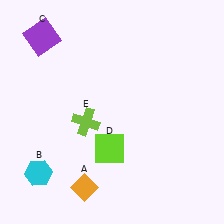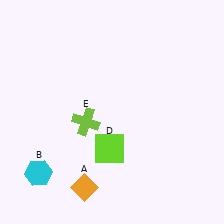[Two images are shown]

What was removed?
The purple square (C) was removed in Image 2.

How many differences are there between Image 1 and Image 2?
There is 1 difference between the two images.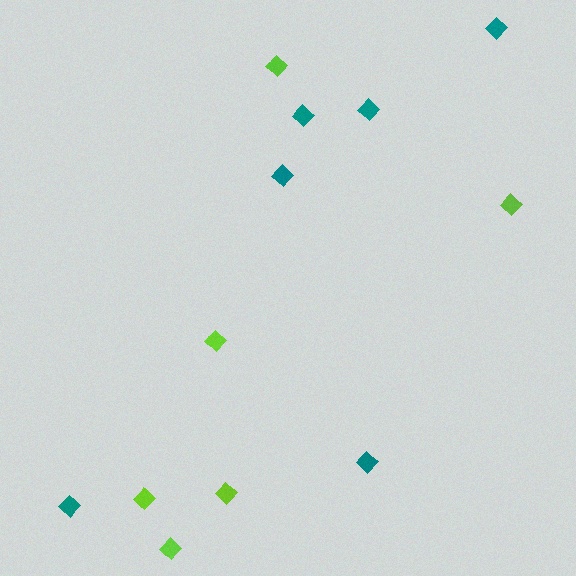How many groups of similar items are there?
There are 2 groups: one group of lime diamonds (6) and one group of teal diamonds (6).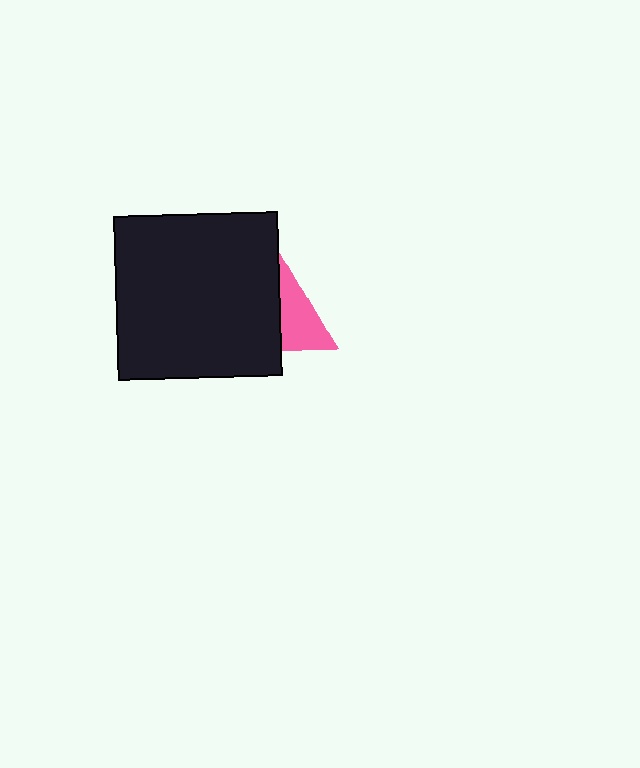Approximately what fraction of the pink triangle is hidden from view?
Roughly 50% of the pink triangle is hidden behind the black square.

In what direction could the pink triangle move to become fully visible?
The pink triangle could move right. That would shift it out from behind the black square entirely.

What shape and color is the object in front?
The object in front is a black square.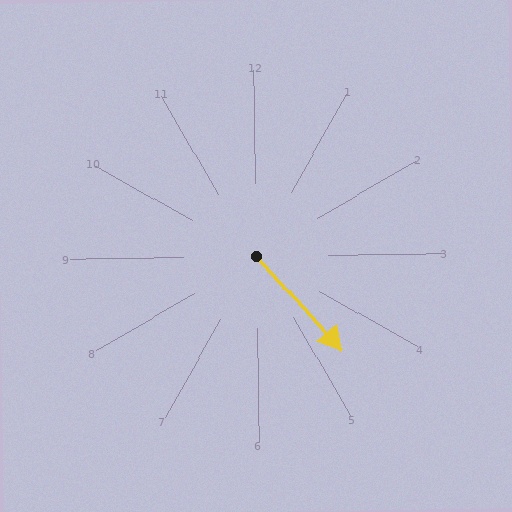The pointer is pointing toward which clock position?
Roughly 5 o'clock.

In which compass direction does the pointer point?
Southeast.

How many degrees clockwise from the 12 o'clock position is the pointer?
Approximately 138 degrees.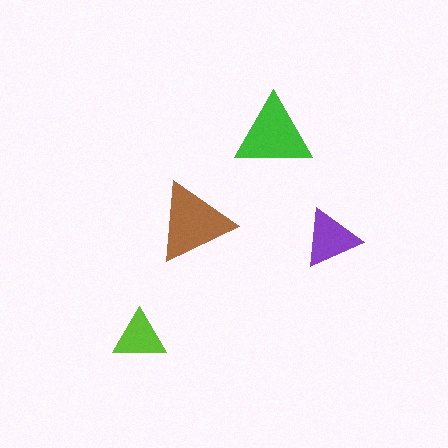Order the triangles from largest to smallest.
the brown one, the green one, the purple one, the lime one.